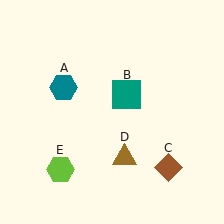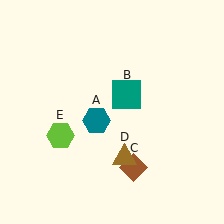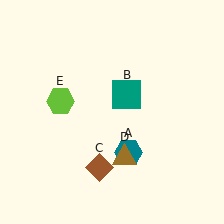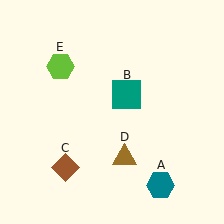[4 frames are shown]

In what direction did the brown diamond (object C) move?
The brown diamond (object C) moved left.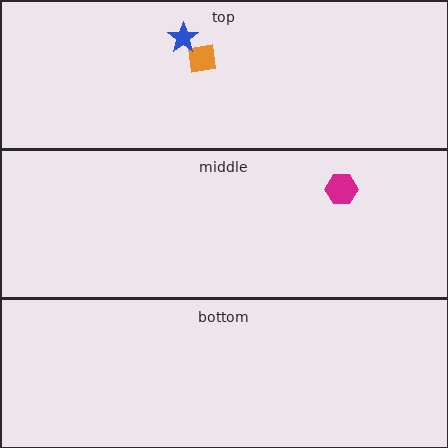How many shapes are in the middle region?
1.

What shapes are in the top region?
The orange square, the blue star.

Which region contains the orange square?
The top region.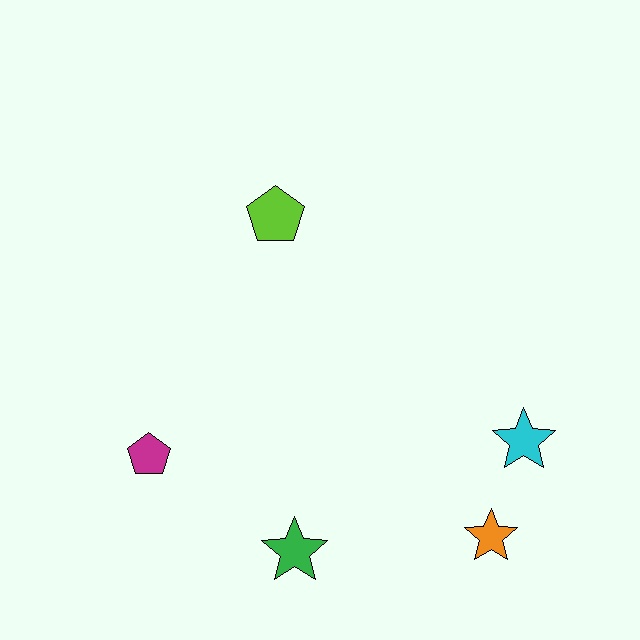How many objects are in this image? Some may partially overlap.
There are 5 objects.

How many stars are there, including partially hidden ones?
There are 3 stars.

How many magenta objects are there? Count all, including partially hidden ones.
There is 1 magenta object.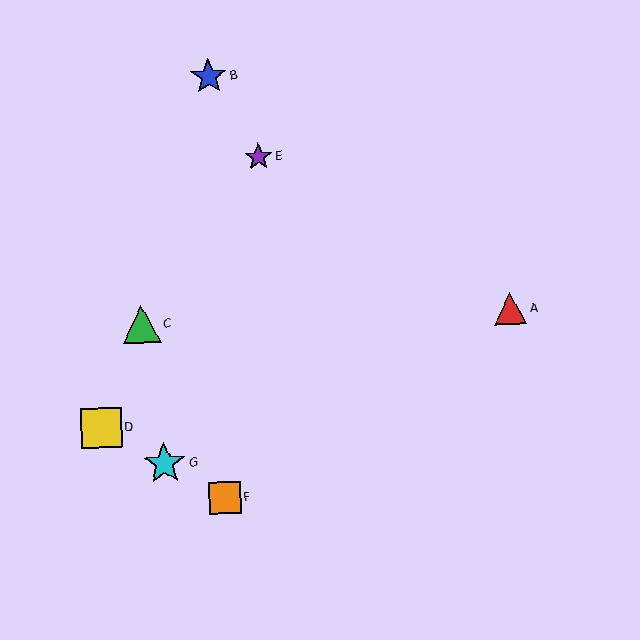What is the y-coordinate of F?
Object F is at y≈498.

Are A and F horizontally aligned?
No, A is at y≈309 and F is at y≈498.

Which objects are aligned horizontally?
Objects A, C are aligned horizontally.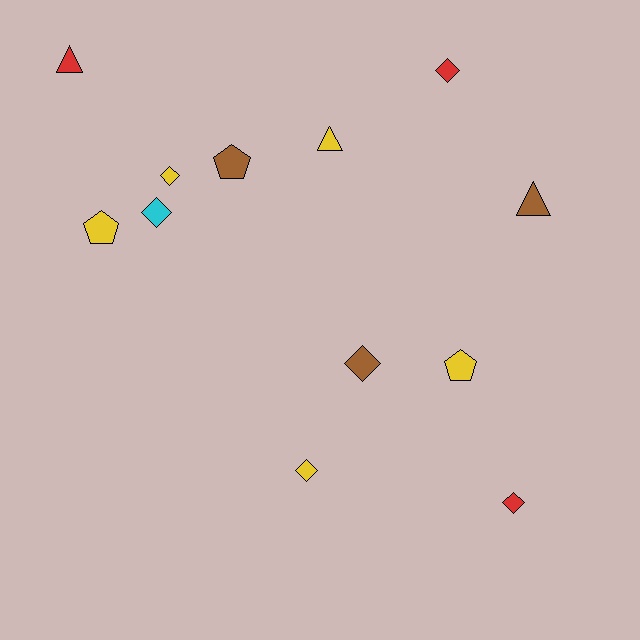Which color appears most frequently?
Yellow, with 5 objects.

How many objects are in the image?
There are 12 objects.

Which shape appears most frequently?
Diamond, with 6 objects.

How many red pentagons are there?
There are no red pentagons.